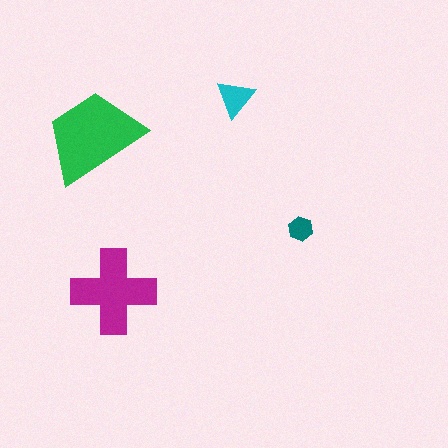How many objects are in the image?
There are 4 objects in the image.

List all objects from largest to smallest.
The green trapezoid, the magenta cross, the cyan triangle, the teal hexagon.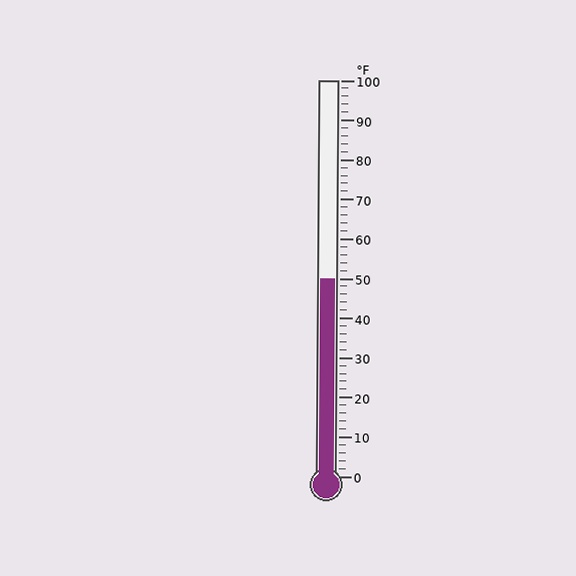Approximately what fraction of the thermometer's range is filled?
The thermometer is filled to approximately 50% of its range.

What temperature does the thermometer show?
The thermometer shows approximately 50°F.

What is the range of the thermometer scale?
The thermometer scale ranges from 0°F to 100°F.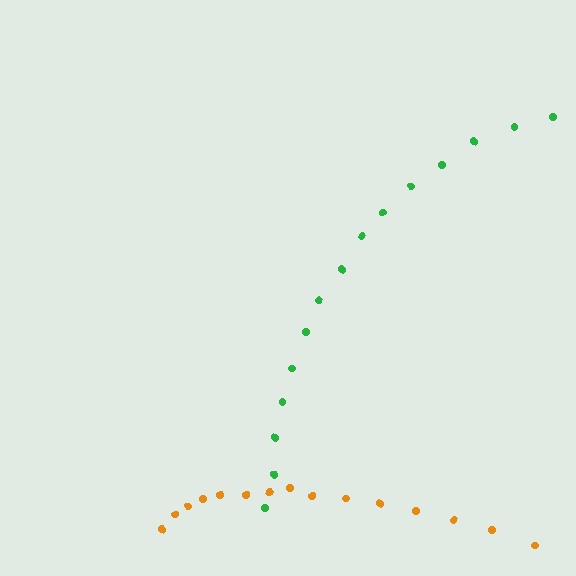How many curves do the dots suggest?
There are 2 distinct paths.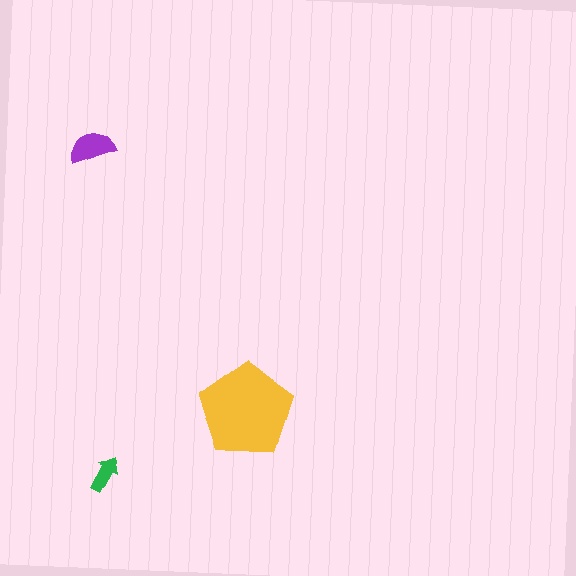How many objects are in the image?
There are 3 objects in the image.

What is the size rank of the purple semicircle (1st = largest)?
2nd.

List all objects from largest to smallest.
The yellow pentagon, the purple semicircle, the green arrow.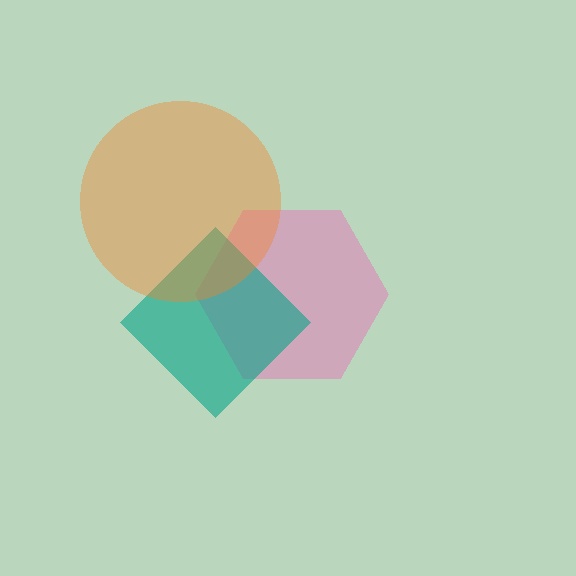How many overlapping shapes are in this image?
There are 3 overlapping shapes in the image.